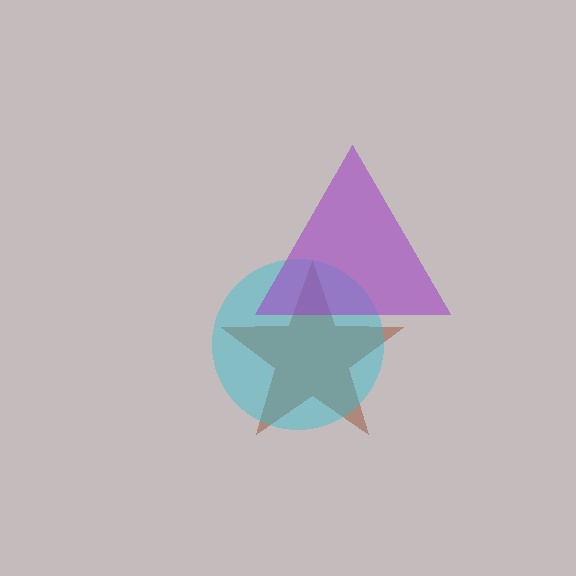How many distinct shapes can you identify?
There are 3 distinct shapes: a brown star, a cyan circle, a purple triangle.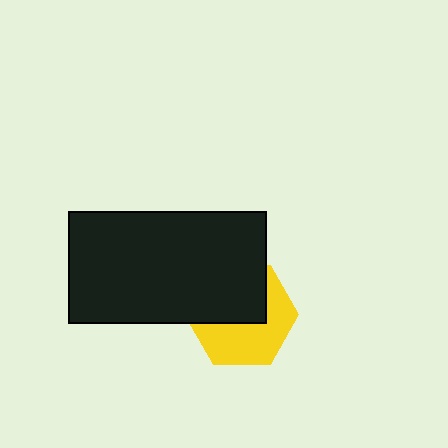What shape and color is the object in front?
The object in front is a black rectangle.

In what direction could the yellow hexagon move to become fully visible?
The yellow hexagon could move down. That would shift it out from behind the black rectangle entirely.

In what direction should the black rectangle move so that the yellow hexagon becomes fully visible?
The black rectangle should move up. That is the shortest direction to clear the overlap and leave the yellow hexagon fully visible.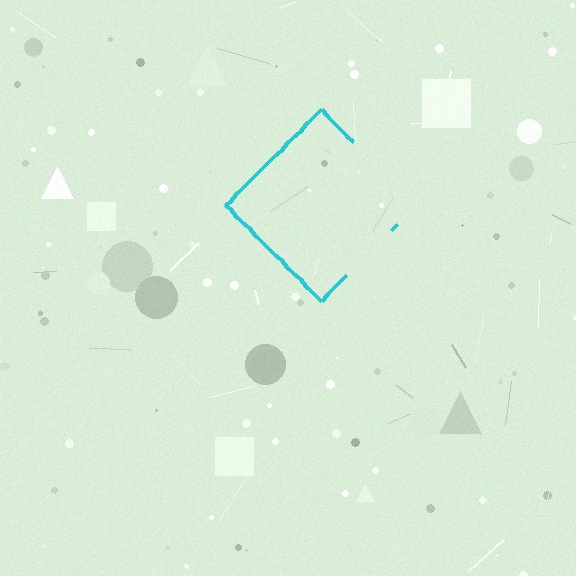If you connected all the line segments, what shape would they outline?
They would outline a diamond.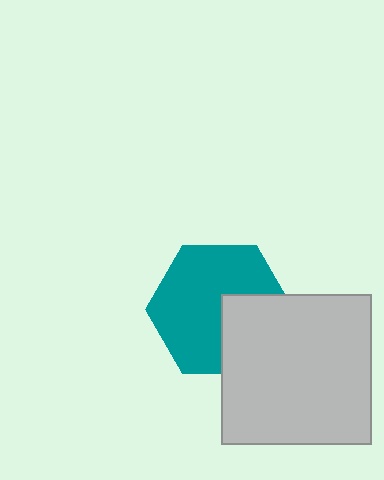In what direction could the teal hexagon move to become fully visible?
The teal hexagon could move toward the upper-left. That would shift it out from behind the light gray square entirely.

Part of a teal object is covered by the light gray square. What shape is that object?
It is a hexagon.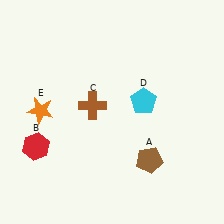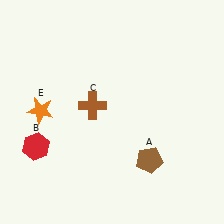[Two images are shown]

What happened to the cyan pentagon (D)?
The cyan pentagon (D) was removed in Image 2. It was in the top-right area of Image 1.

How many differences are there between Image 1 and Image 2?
There is 1 difference between the two images.